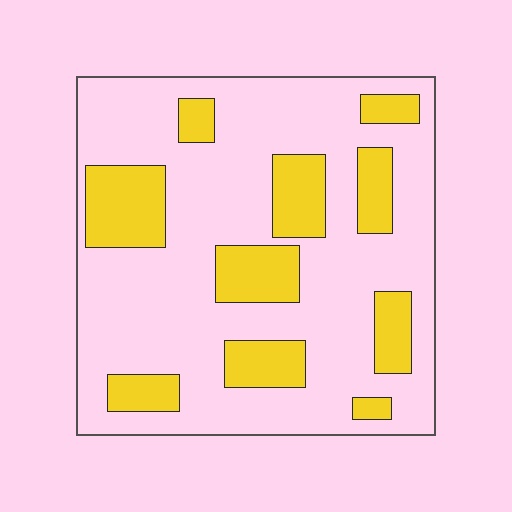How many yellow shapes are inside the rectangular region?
10.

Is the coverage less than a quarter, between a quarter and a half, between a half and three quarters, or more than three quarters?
Between a quarter and a half.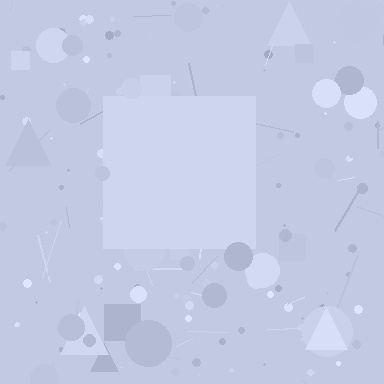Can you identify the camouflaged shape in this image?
The camouflaged shape is a square.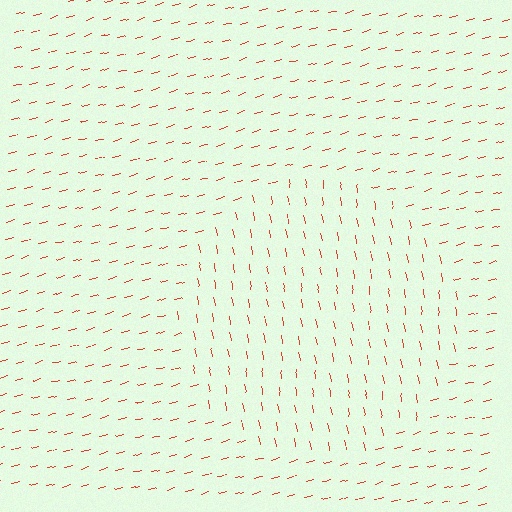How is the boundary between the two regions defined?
The boundary is defined purely by a change in line orientation (approximately 85 degrees difference). All lines are the same color and thickness.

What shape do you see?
I see a circle.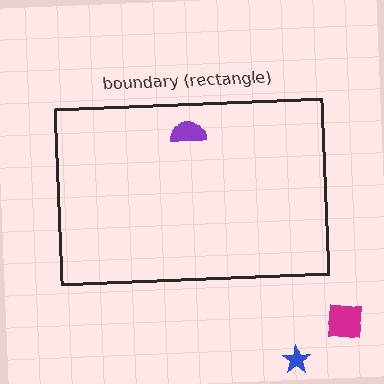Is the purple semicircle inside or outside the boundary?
Inside.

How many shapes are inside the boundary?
1 inside, 2 outside.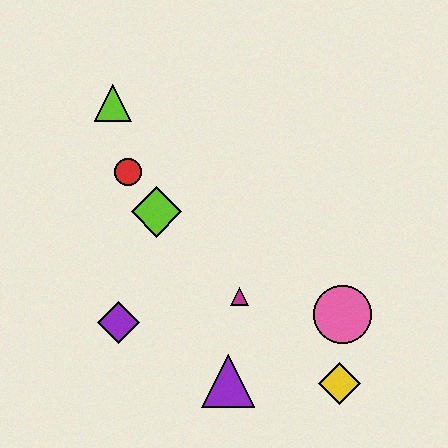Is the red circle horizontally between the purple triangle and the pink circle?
No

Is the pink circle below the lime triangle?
Yes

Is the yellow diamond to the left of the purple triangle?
No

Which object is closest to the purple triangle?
The magenta triangle is closest to the purple triangle.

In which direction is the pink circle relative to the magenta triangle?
The pink circle is to the right of the magenta triangle.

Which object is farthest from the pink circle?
The lime triangle is farthest from the pink circle.